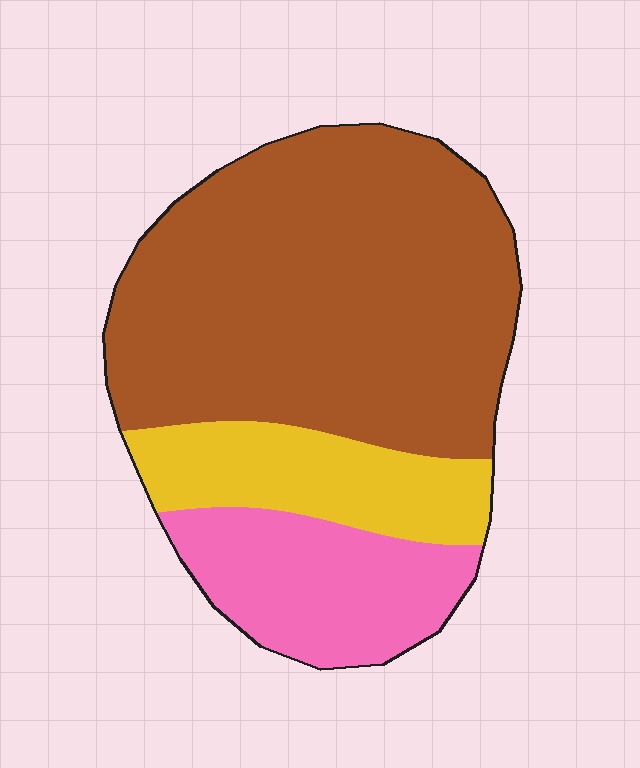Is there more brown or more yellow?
Brown.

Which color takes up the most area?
Brown, at roughly 65%.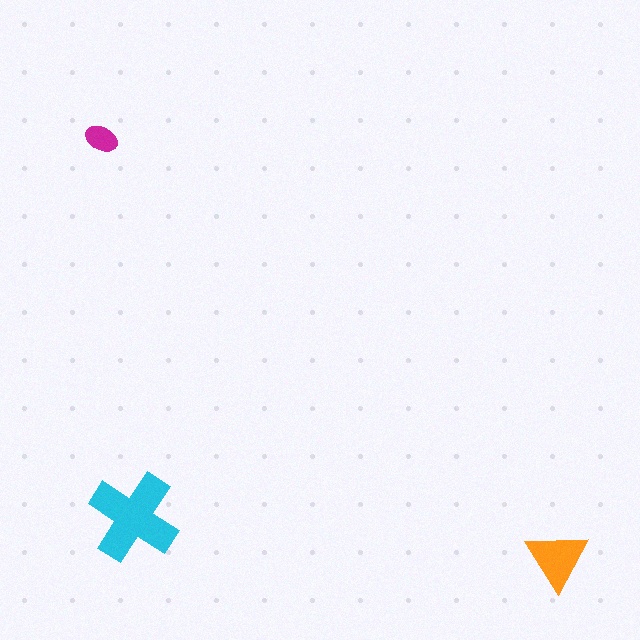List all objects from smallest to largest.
The magenta ellipse, the orange triangle, the cyan cross.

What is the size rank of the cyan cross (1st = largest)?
1st.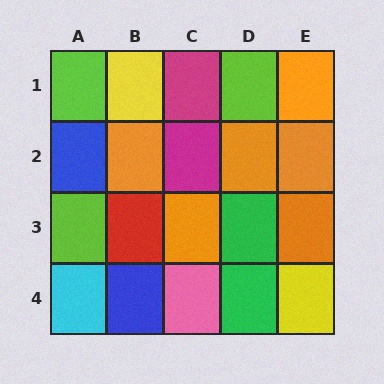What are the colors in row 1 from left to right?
Lime, yellow, magenta, lime, orange.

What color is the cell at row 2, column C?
Magenta.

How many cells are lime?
3 cells are lime.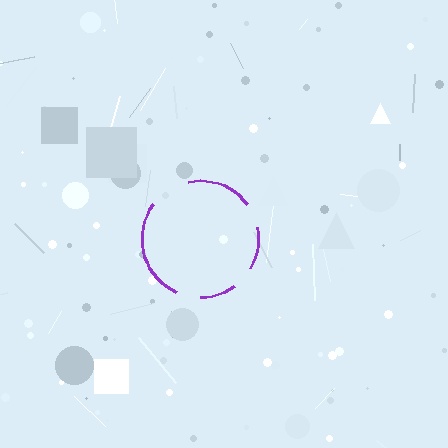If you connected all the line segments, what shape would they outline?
They would outline a circle.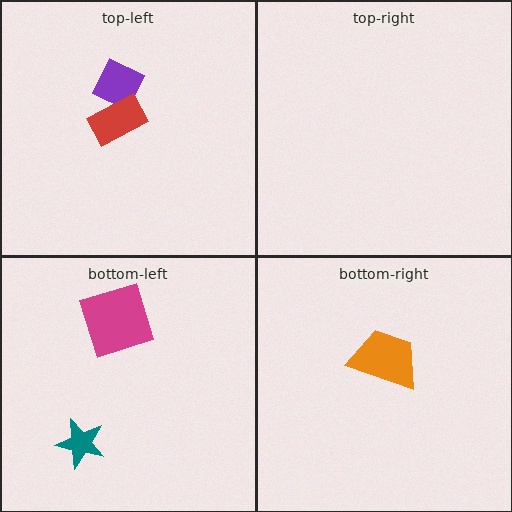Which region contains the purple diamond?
The top-left region.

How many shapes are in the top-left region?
2.